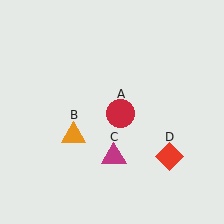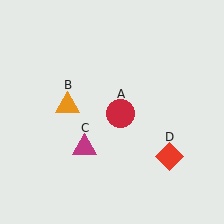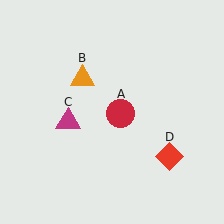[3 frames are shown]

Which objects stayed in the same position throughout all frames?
Red circle (object A) and red diamond (object D) remained stationary.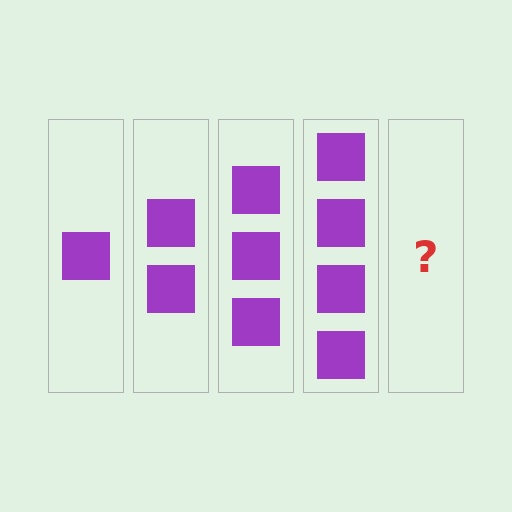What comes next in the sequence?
The next element should be 5 squares.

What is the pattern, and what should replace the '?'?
The pattern is that each step adds one more square. The '?' should be 5 squares.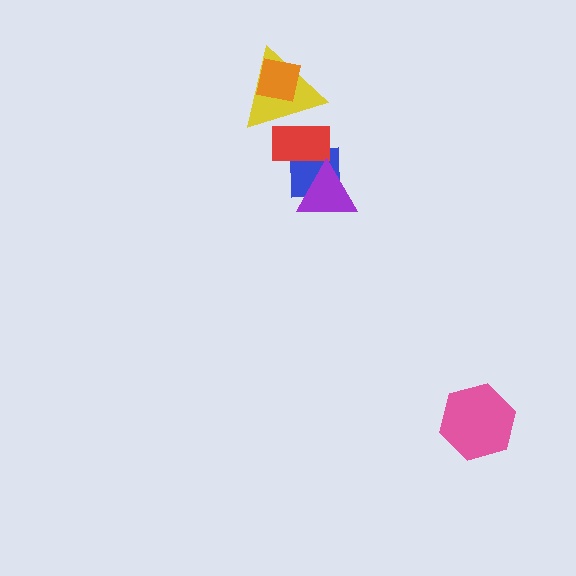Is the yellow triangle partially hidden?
Yes, it is partially covered by another shape.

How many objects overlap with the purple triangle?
2 objects overlap with the purple triangle.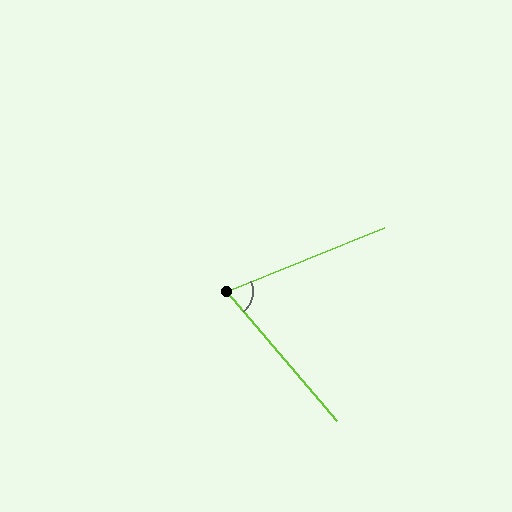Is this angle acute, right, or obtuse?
It is acute.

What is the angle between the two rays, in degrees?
Approximately 72 degrees.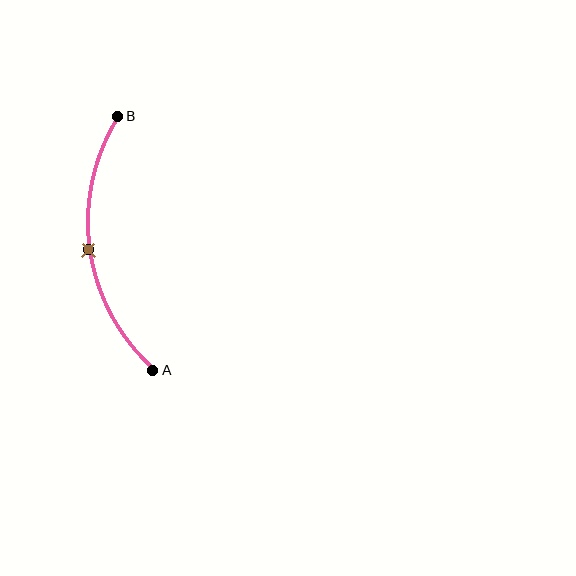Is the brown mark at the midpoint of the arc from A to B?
Yes. The brown mark lies on the arc at equal arc-length from both A and B — it is the arc midpoint.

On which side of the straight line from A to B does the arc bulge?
The arc bulges to the left of the straight line connecting A and B.